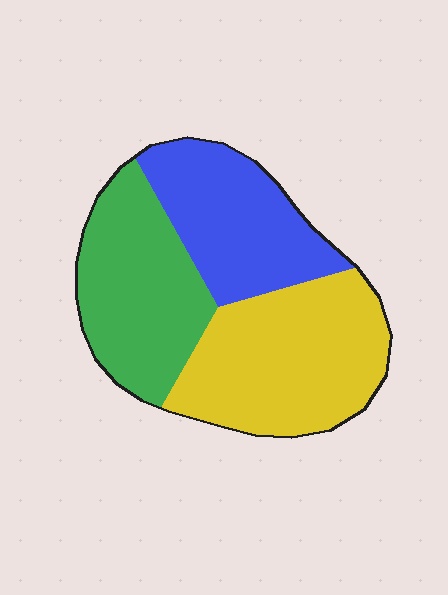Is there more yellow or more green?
Yellow.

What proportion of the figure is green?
Green takes up between a quarter and a half of the figure.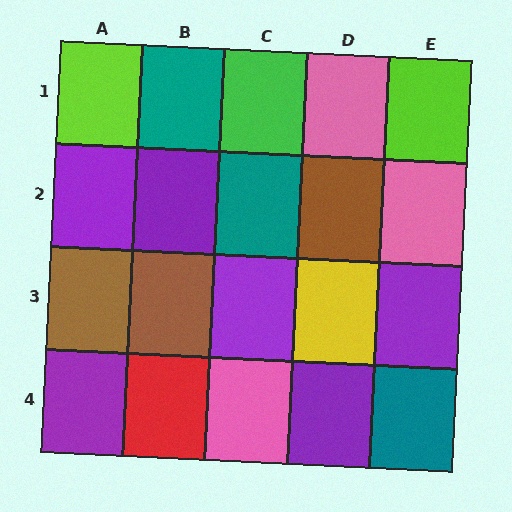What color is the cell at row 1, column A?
Lime.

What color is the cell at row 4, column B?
Red.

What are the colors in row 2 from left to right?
Purple, purple, teal, brown, pink.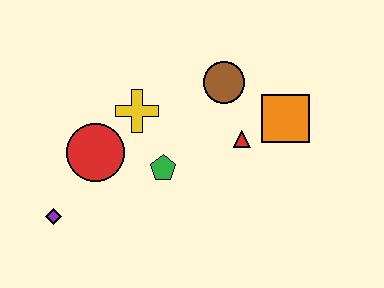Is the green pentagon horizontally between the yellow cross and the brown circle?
Yes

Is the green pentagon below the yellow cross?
Yes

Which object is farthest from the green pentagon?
The orange square is farthest from the green pentagon.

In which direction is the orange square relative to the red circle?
The orange square is to the right of the red circle.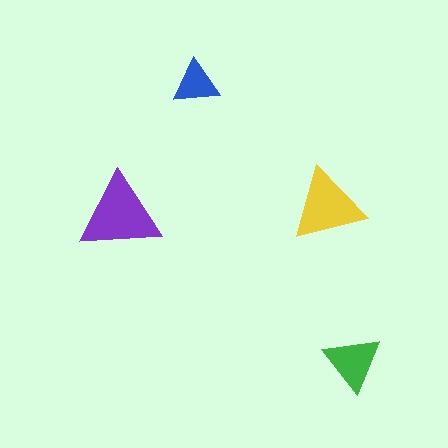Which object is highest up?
The blue triangle is topmost.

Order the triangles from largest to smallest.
the purple one, the yellow one, the green one, the blue one.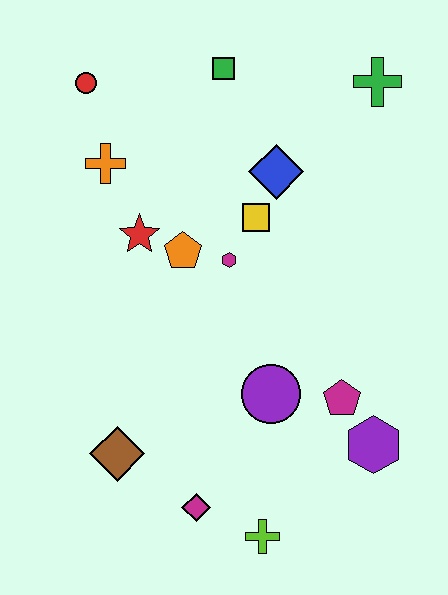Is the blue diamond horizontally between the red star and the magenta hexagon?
No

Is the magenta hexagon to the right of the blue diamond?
No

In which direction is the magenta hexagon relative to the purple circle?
The magenta hexagon is above the purple circle.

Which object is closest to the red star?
The orange pentagon is closest to the red star.